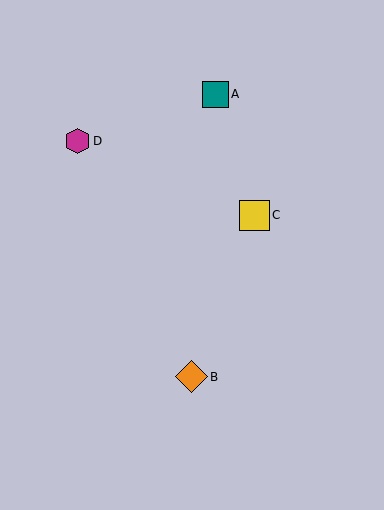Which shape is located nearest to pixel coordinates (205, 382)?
The orange diamond (labeled B) at (191, 377) is nearest to that location.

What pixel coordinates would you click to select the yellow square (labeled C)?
Click at (254, 215) to select the yellow square C.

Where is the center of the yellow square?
The center of the yellow square is at (254, 215).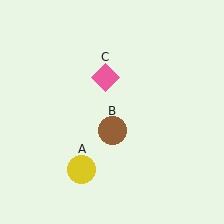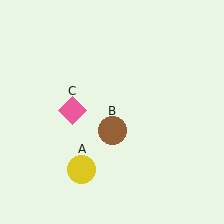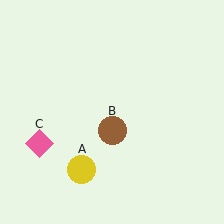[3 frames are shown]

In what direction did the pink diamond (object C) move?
The pink diamond (object C) moved down and to the left.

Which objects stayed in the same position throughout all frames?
Yellow circle (object A) and brown circle (object B) remained stationary.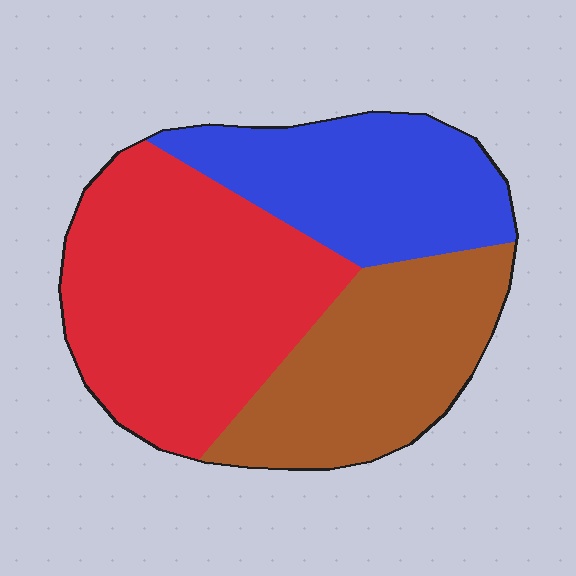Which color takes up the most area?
Red, at roughly 45%.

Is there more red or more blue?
Red.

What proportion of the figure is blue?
Blue covers around 25% of the figure.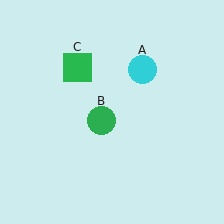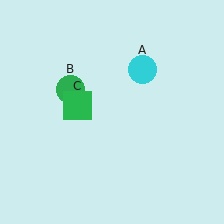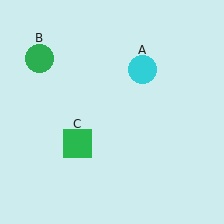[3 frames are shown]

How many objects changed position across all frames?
2 objects changed position: green circle (object B), green square (object C).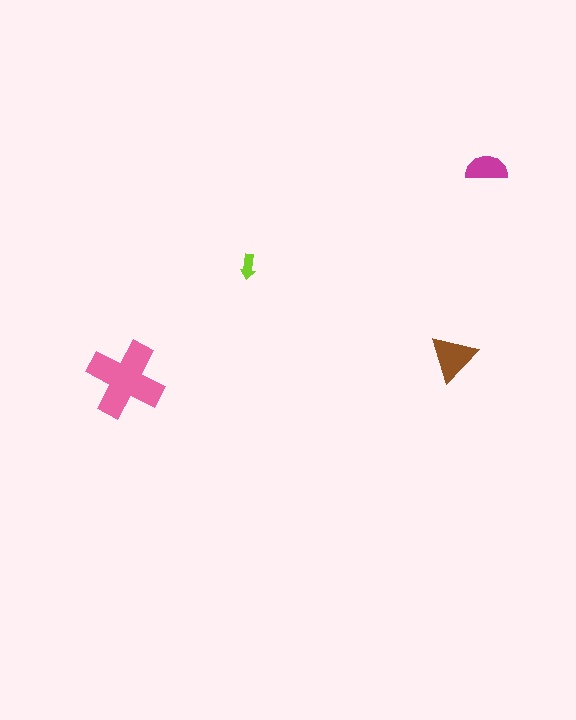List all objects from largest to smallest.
The pink cross, the brown triangle, the magenta semicircle, the lime arrow.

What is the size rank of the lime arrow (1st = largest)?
4th.